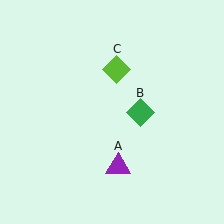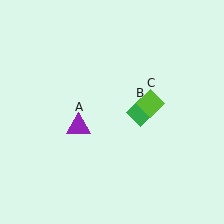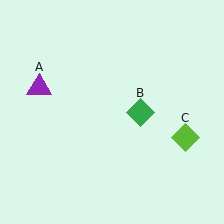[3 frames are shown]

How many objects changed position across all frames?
2 objects changed position: purple triangle (object A), lime diamond (object C).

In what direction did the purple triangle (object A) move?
The purple triangle (object A) moved up and to the left.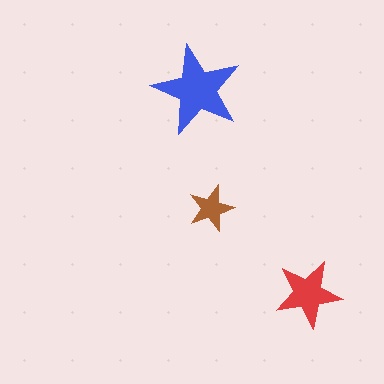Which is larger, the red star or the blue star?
The blue one.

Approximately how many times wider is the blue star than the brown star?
About 2 times wider.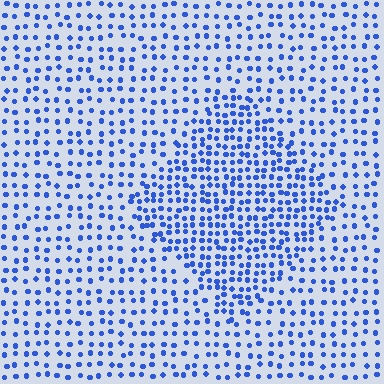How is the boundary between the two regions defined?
The boundary is defined by a change in element density (approximately 1.8x ratio). All elements are the same color, size, and shape.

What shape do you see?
I see a diamond.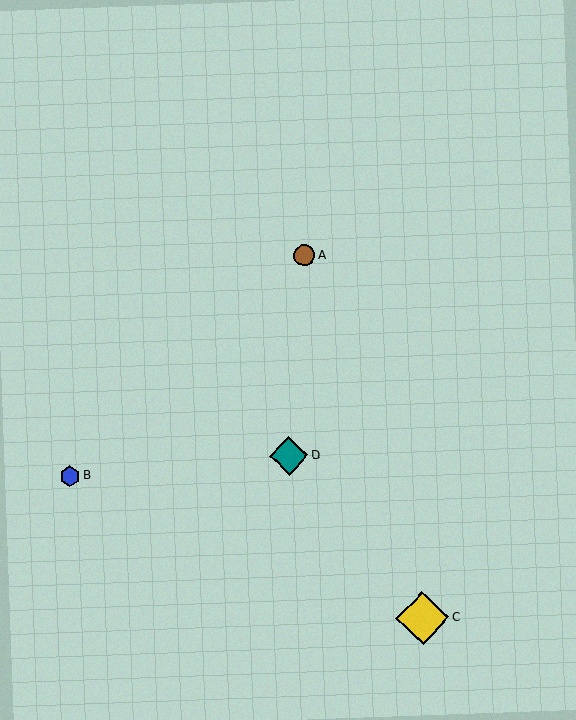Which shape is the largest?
The yellow diamond (labeled C) is the largest.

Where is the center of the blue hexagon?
The center of the blue hexagon is at (70, 476).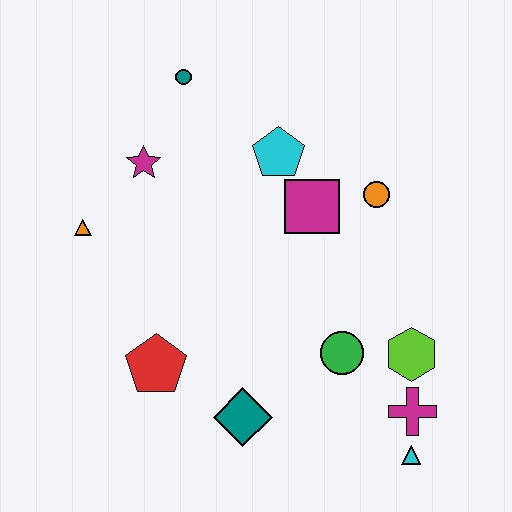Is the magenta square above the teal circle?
No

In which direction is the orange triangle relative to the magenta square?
The orange triangle is to the left of the magenta square.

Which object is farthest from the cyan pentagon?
The cyan triangle is farthest from the cyan pentagon.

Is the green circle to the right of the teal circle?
Yes